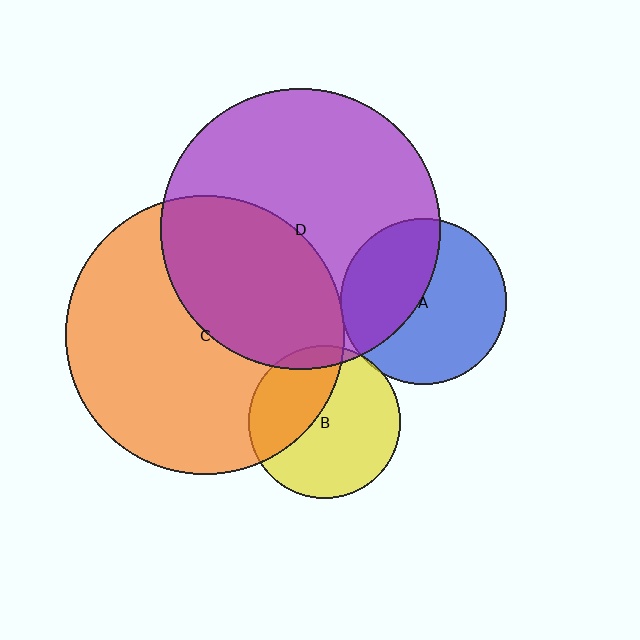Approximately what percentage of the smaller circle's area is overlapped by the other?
Approximately 40%.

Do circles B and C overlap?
Yes.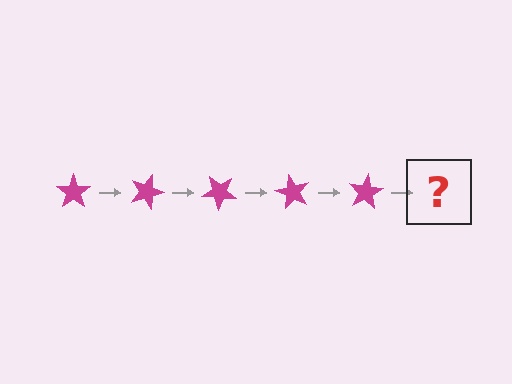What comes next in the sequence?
The next element should be a magenta star rotated 100 degrees.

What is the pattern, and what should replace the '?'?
The pattern is that the star rotates 20 degrees each step. The '?' should be a magenta star rotated 100 degrees.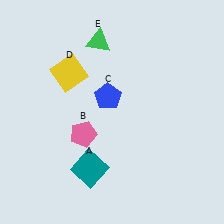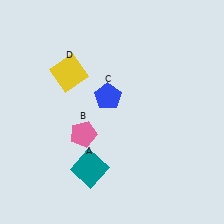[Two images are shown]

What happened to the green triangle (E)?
The green triangle (E) was removed in Image 2. It was in the top-left area of Image 1.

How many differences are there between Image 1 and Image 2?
There is 1 difference between the two images.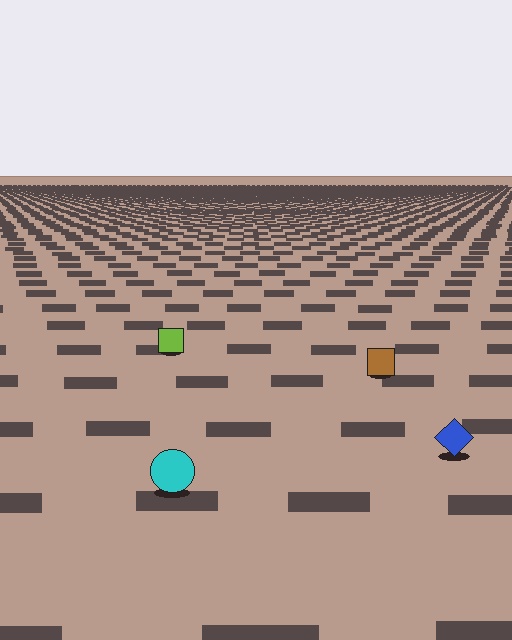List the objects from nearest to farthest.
From nearest to farthest: the cyan circle, the blue diamond, the brown square, the lime square.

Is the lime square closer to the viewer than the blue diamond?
No. The blue diamond is closer — you can tell from the texture gradient: the ground texture is coarser near it.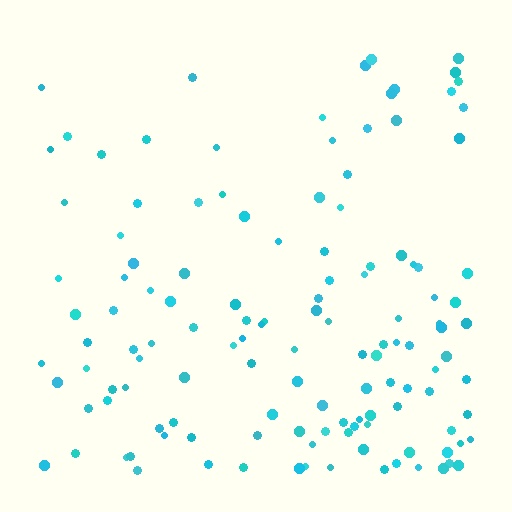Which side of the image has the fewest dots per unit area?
The top.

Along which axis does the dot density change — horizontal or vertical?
Vertical.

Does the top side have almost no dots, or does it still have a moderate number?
Still a moderate number, just noticeably fewer than the bottom.